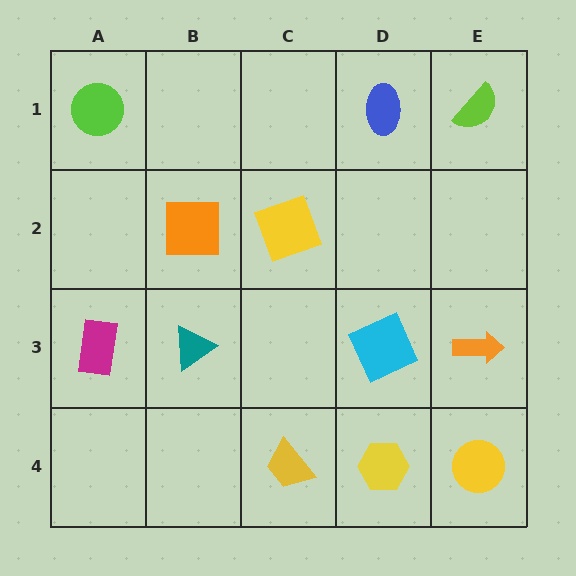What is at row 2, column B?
An orange square.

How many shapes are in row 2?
2 shapes.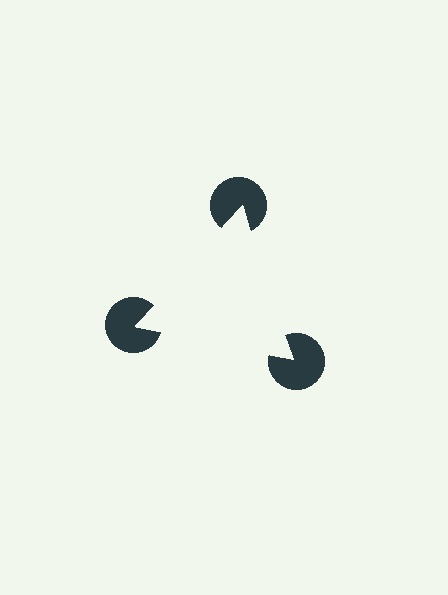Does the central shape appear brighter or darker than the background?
It typically appears slightly brighter than the background, even though no actual brightness change is drawn.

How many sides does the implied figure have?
3 sides.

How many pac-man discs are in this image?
There are 3 — one at each vertex of the illusory triangle.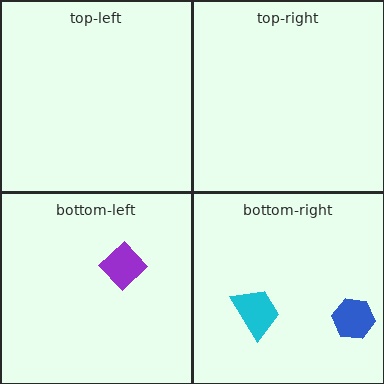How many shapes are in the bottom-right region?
2.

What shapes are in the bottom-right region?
The cyan trapezoid, the blue hexagon.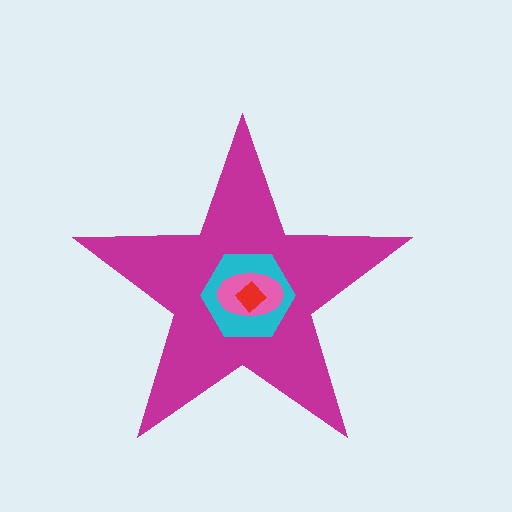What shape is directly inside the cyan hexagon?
The pink ellipse.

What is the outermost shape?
The magenta star.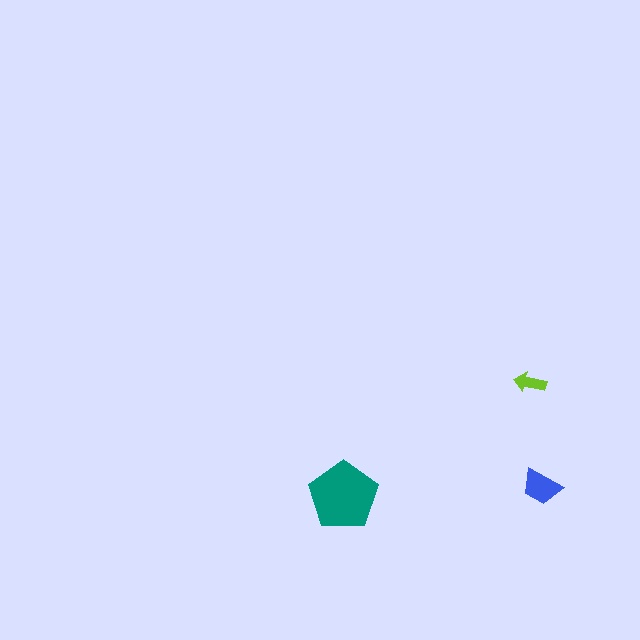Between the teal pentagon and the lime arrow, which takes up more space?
The teal pentagon.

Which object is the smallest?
The lime arrow.